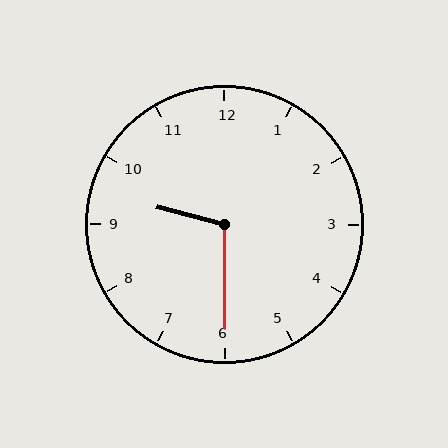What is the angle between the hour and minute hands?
Approximately 105 degrees.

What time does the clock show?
9:30.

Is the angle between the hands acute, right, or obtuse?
It is obtuse.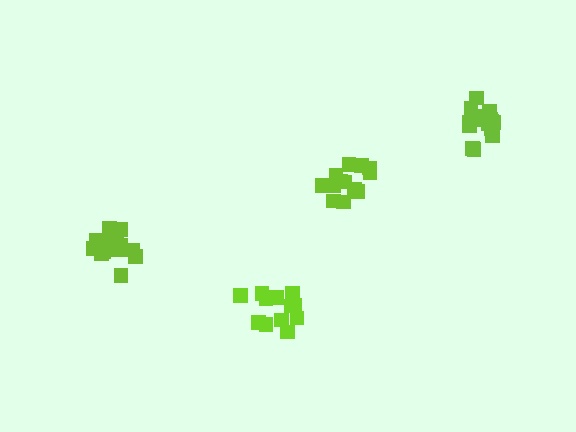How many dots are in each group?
Group 1: 15 dots, Group 2: 12 dots, Group 3: 16 dots, Group 4: 13 dots (56 total).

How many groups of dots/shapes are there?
There are 4 groups.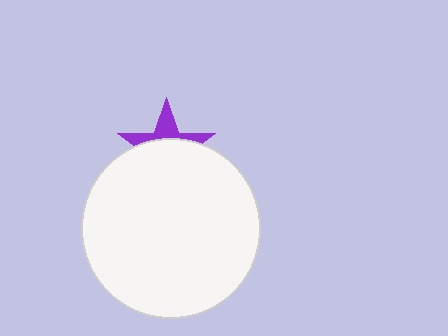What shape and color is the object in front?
The object in front is a white circle.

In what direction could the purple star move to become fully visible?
The purple star could move up. That would shift it out from behind the white circle entirely.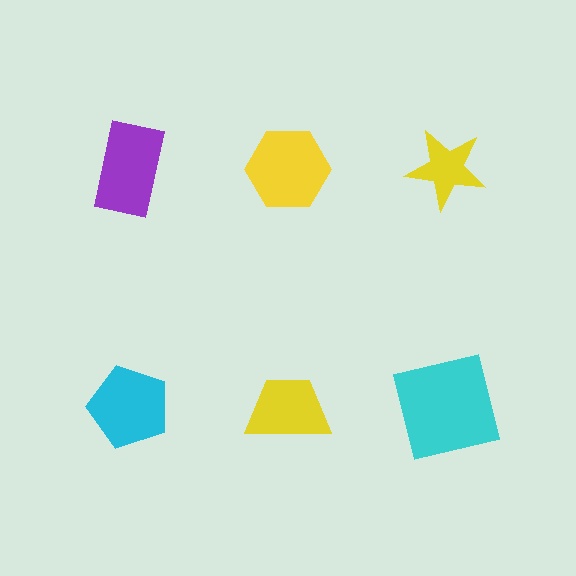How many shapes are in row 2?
3 shapes.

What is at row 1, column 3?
A yellow star.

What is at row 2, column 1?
A cyan pentagon.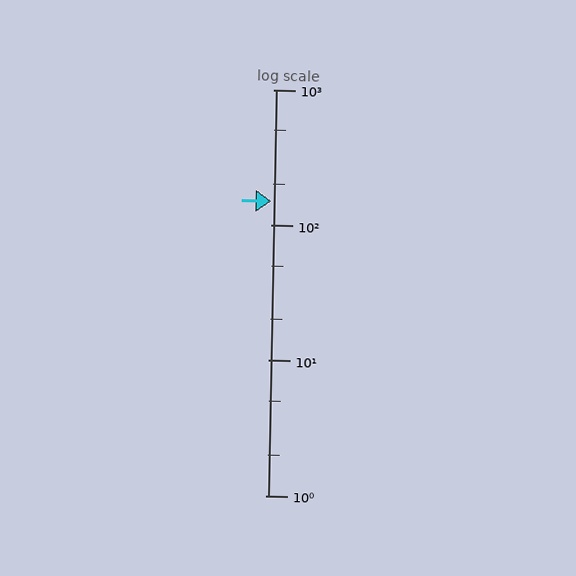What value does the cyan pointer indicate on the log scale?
The pointer indicates approximately 150.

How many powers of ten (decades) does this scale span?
The scale spans 3 decades, from 1 to 1000.